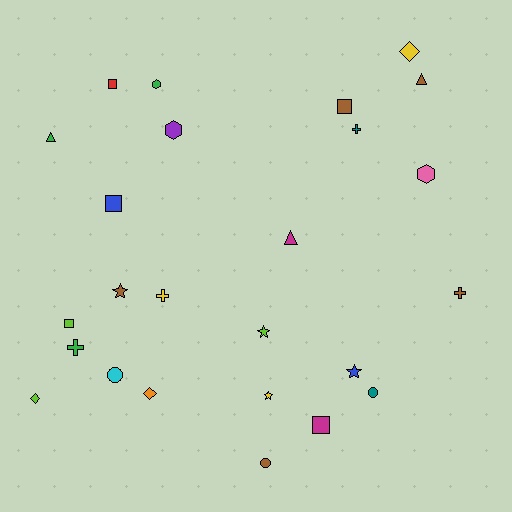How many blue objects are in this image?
There are 2 blue objects.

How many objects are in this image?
There are 25 objects.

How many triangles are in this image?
There are 3 triangles.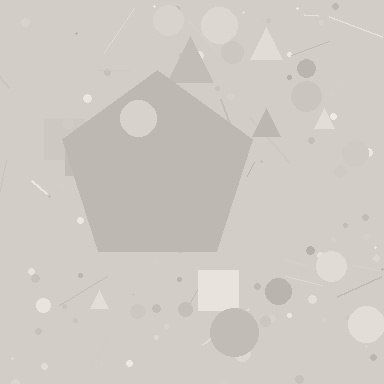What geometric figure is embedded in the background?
A pentagon is embedded in the background.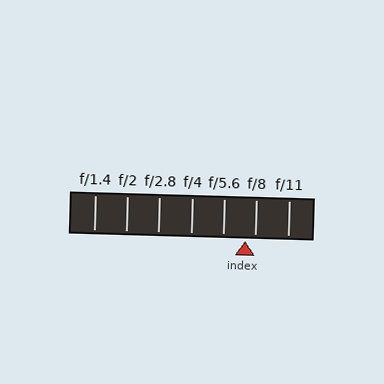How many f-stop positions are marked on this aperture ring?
There are 7 f-stop positions marked.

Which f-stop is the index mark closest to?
The index mark is closest to f/8.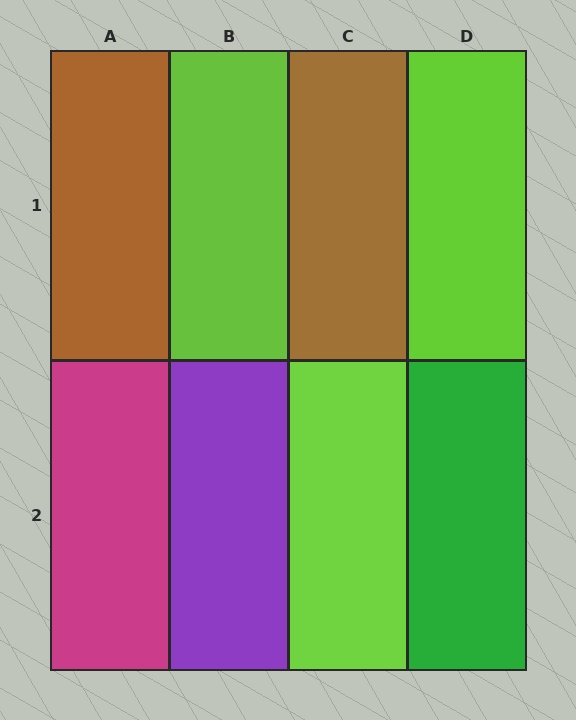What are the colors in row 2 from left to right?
Magenta, purple, lime, green.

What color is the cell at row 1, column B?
Lime.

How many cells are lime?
3 cells are lime.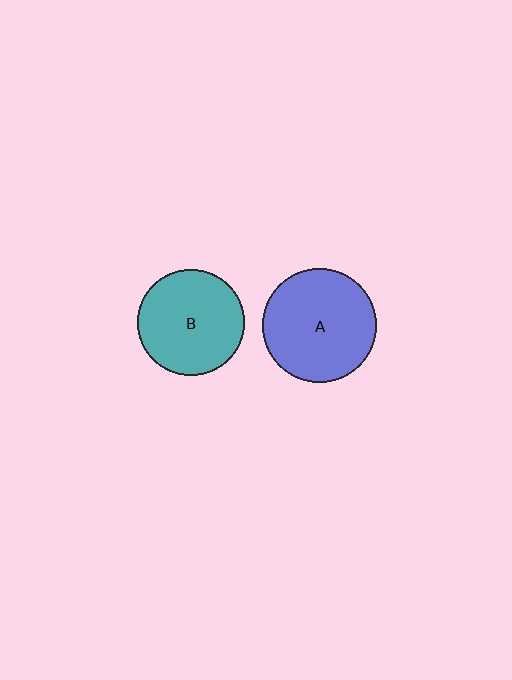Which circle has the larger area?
Circle A (blue).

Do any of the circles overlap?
No, none of the circles overlap.